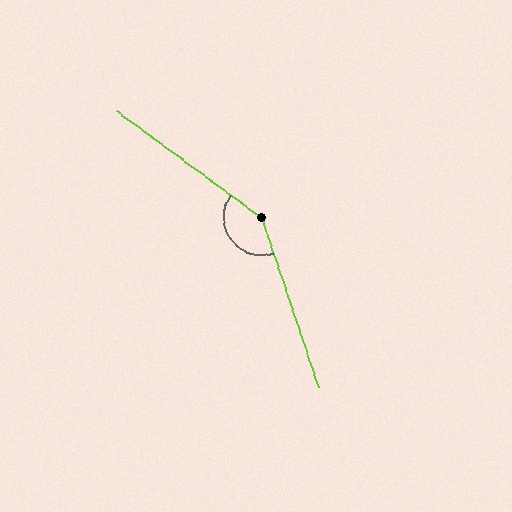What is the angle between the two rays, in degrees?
Approximately 145 degrees.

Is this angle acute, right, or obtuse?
It is obtuse.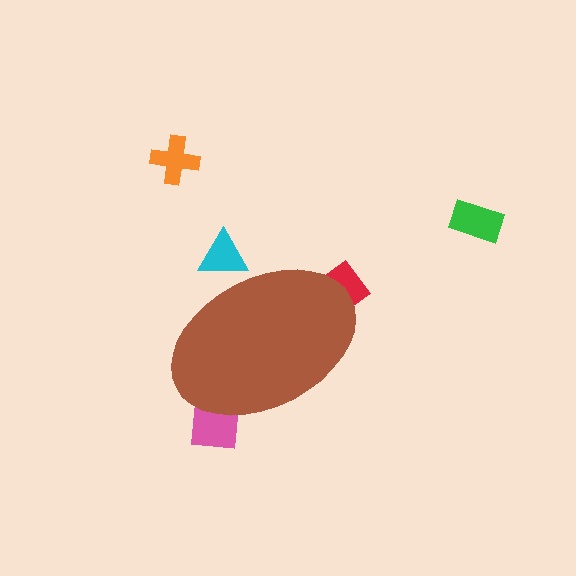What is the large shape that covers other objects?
A brown ellipse.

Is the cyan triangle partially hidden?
Yes, the cyan triangle is partially hidden behind the brown ellipse.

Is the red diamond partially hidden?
Yes, the red diamond is partially hidden behind the brown ellipse.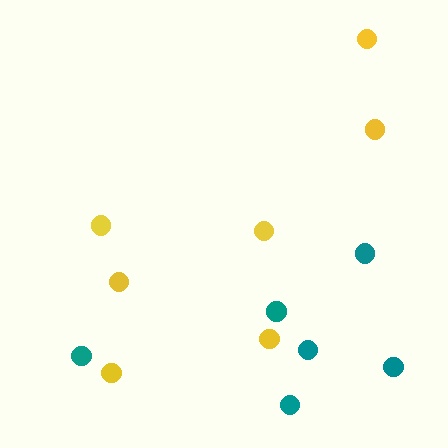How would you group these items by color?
There are 2 groups: one group of teal circles (6) and one group of yellow circles (7).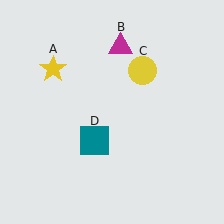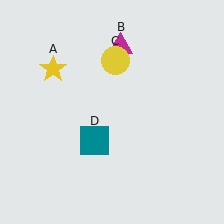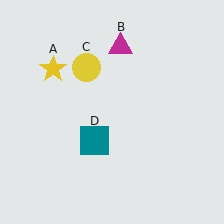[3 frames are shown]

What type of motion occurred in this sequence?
The yellow circle (object C) rotated counterclockwise around the center of the scene.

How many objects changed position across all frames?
1 object changed position: yellow circle (object C).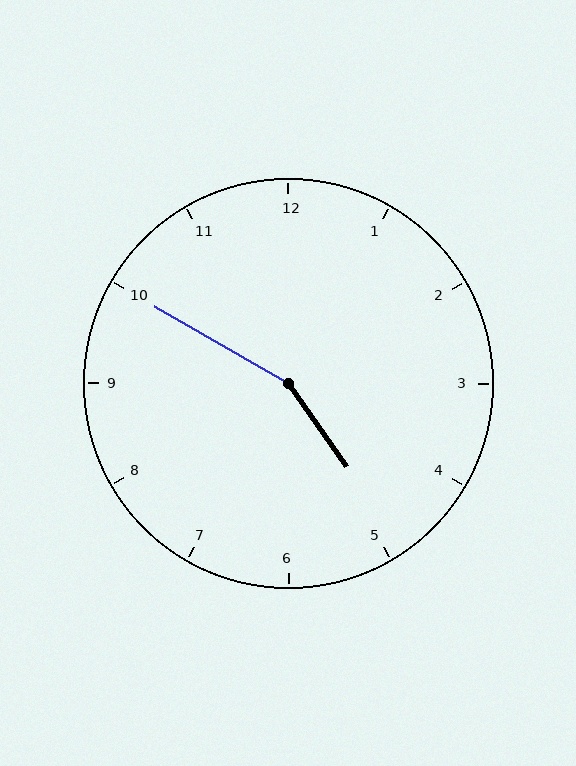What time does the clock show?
4:50.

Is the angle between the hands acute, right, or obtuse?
It is obtuse.